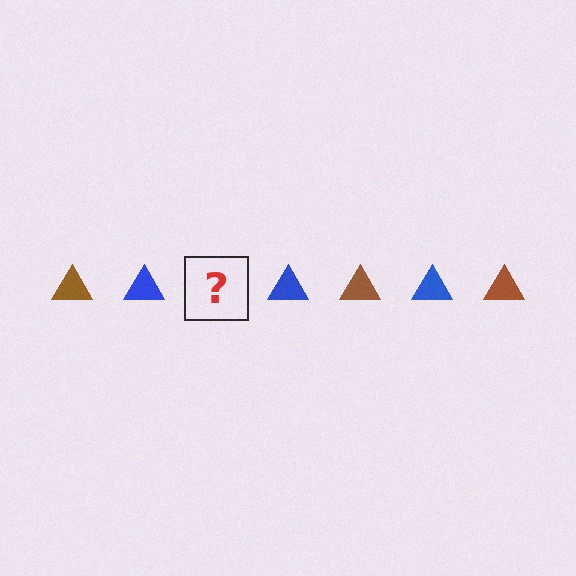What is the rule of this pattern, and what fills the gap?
The rule is that the pattern cycles through brown, blue triangles. The gap should be filled with a brown triangle.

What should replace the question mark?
The question mark should be replaced with a brown triangle.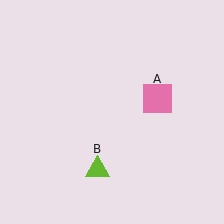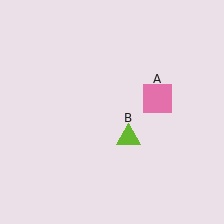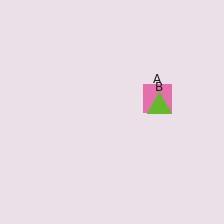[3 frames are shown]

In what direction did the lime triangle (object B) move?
The lime triangle (object B) moved up and to the right.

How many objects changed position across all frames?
1 object changed position: lime triangle (object B).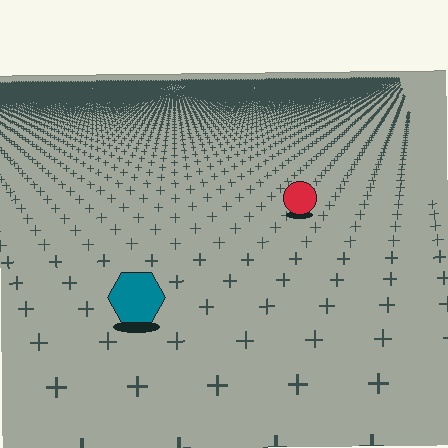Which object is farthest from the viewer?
The red circle is farthest from the viewer. It appears smaller and the ground texture around it is denser.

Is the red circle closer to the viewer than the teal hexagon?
No. The teal hexagon is closer — you can tell from the texture gradient: the ground texture is coarser near it.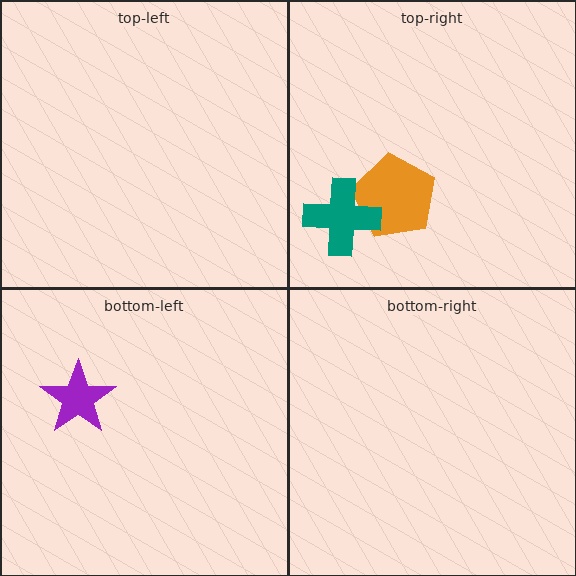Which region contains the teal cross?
The top-right region.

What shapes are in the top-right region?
The orange pentagon, the teal cross.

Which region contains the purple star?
The bottom-left region.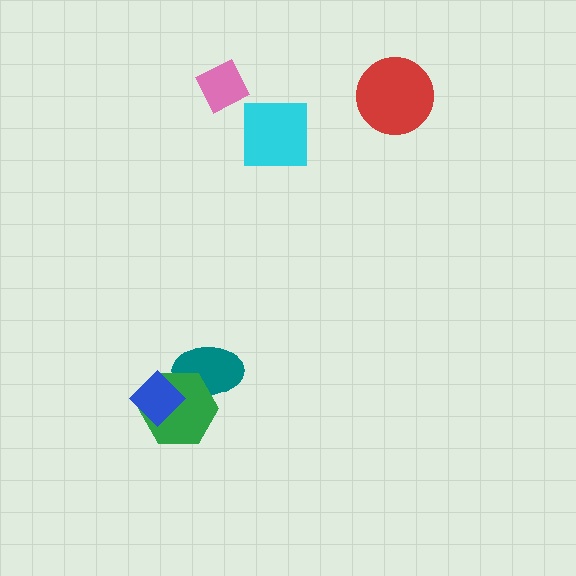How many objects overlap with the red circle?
0 objects overlap with the red circle.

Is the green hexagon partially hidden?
Yes, it is partially covered by another shape.